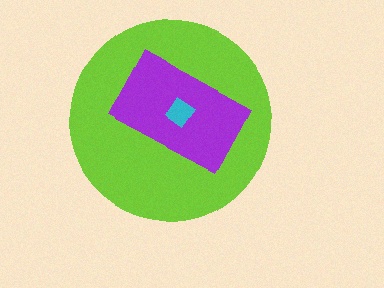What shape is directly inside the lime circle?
The purple rectangle.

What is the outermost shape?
The lime circle.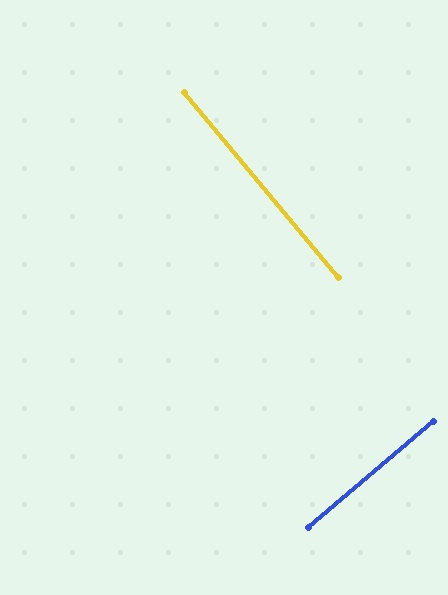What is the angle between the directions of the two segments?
Approximately 90 degrees.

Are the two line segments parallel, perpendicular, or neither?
Perpendicular — they meet at approximately 90°.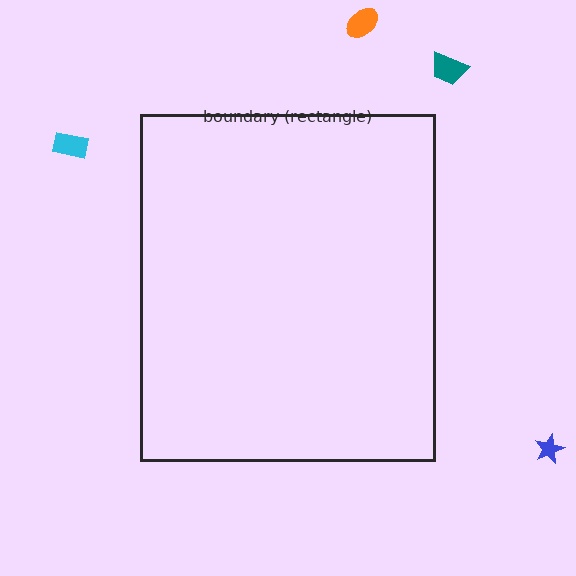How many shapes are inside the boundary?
0 inside, 4 outside.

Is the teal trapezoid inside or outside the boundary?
Outside.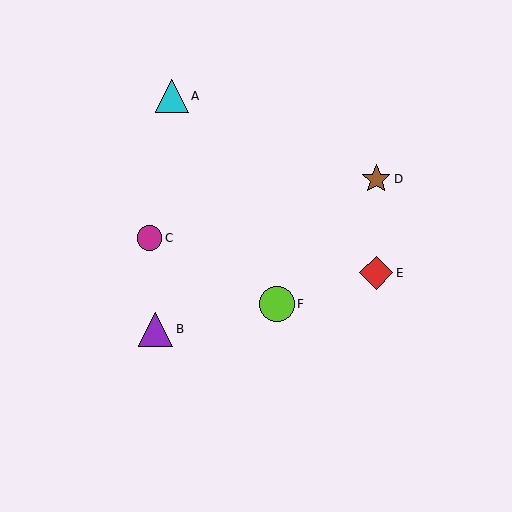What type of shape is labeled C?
Shape C is a magenta circle.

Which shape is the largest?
The lime circle (labeled F) is the largest.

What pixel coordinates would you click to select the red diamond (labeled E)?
Click at (376, 273) to select the red diamond E.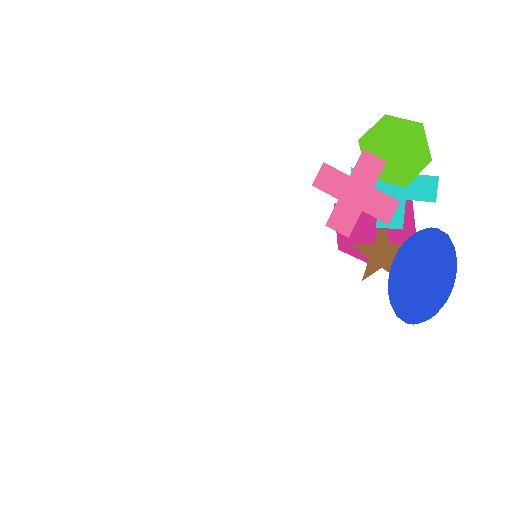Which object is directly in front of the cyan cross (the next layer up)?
The lime hexagon is directly in front of the cyan cross.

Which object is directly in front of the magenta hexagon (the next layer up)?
The brown star is directly in front of the magenta hexagon.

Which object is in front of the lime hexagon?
The pink cross is in front of the lime hexagon.